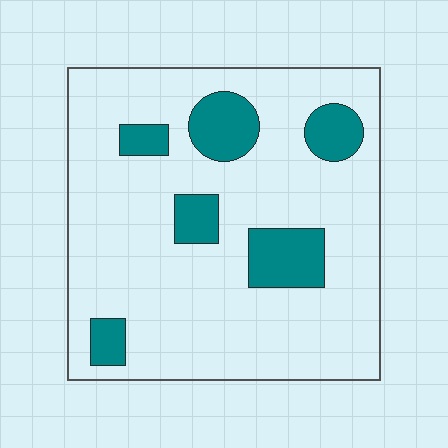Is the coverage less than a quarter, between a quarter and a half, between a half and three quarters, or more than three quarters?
Less than a quarter.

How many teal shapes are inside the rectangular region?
6.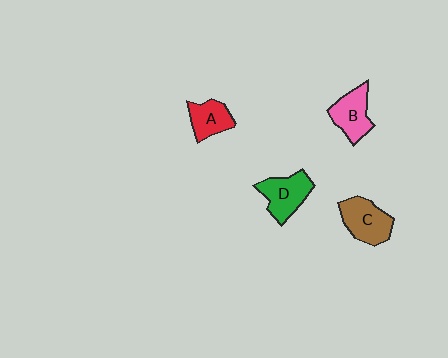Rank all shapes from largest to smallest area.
From largest to smallest: C (brown), D (green), B (pink), A (red).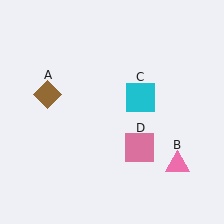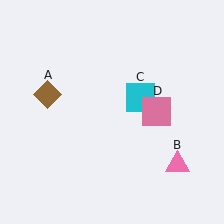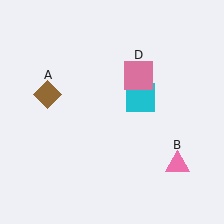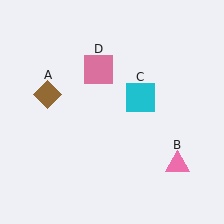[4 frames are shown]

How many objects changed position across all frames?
1 object changed position: pink square (object D).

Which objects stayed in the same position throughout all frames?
Brown diamond (object A) and pink triangle (object B) and cyan square (object C) remained stationary.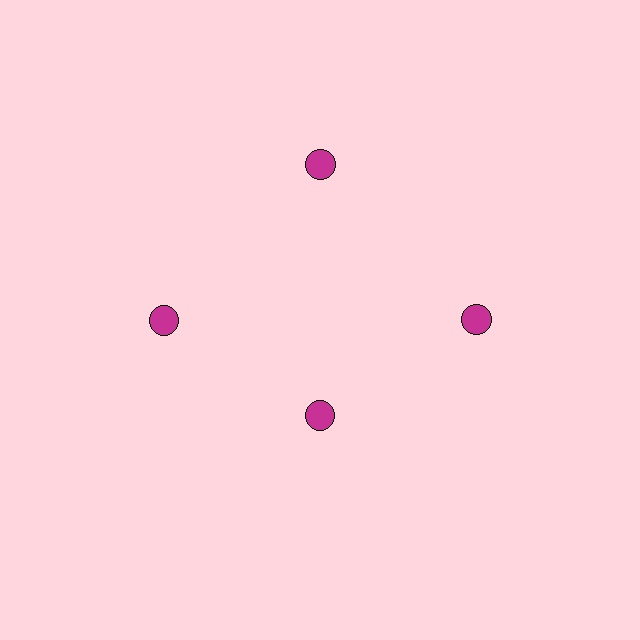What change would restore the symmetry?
The symmetry would be restored by moving it outward, back onto the ring so that all 4 circles sit at equal angles and equal distance from the center.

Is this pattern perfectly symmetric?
No. The 4 magenta circles are arranged in a ring, but one element near the 6 o'clock position is pulled inward toward the center, breaking the 4-fold rotational symmetry.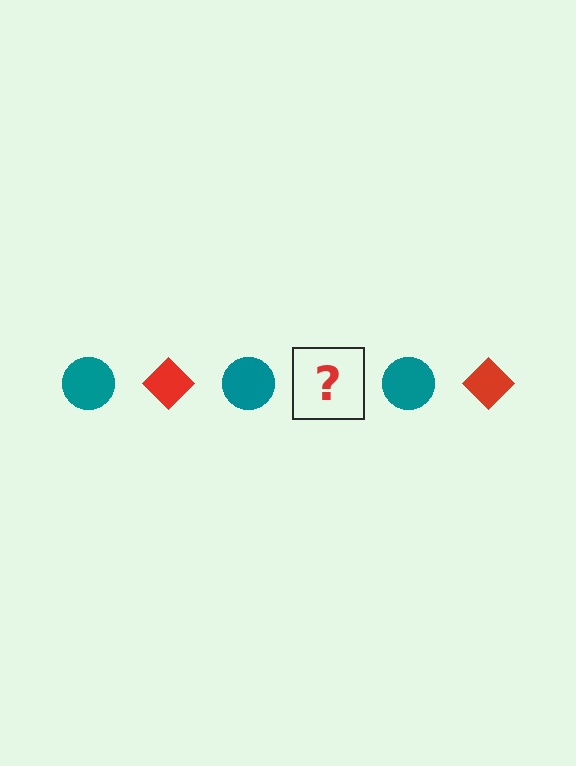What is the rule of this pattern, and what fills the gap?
The rule is that the pattern alternates between teal circle and red diamond. The gap should be filled with a red diamond.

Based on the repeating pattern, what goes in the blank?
The blank should be a red diamond.